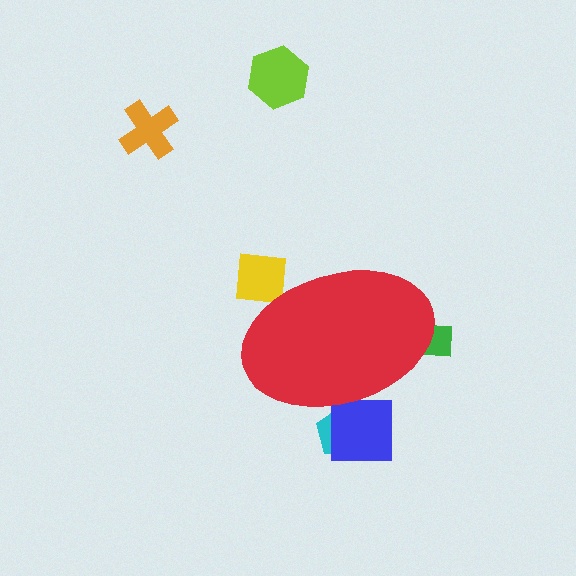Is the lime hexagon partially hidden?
No, the lime hexagon is fully visible.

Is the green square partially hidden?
Yes, the green square is partially hidden behind the red ellipse.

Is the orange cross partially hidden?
No, the orange cross is fully visible.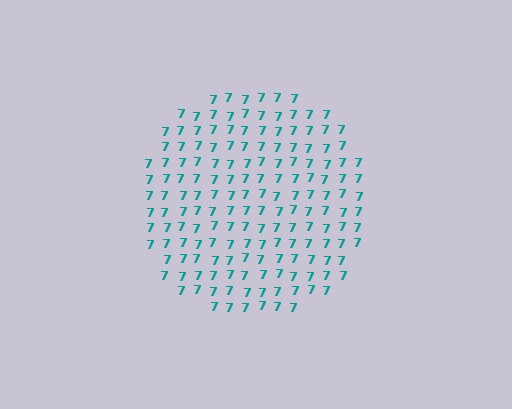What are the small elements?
The small elements are digit 7's.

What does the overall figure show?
The overall figure shows a circle.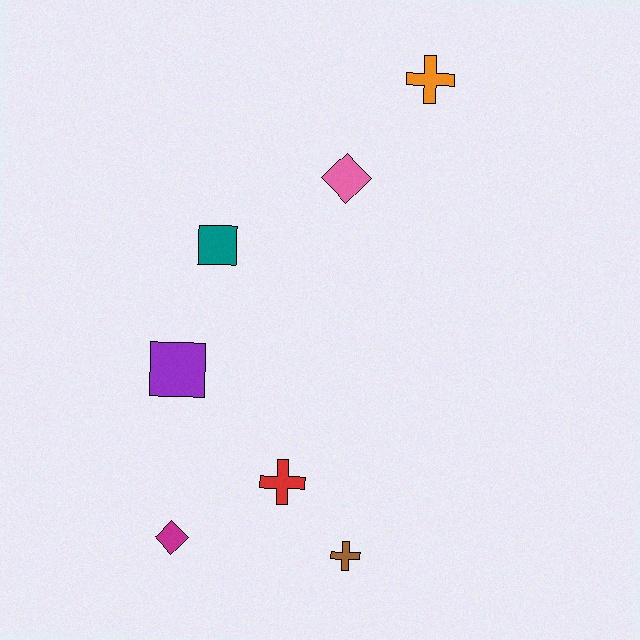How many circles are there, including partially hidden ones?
There are no circles.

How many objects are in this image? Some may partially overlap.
There are 7 objects.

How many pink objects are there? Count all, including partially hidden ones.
There is 1 pink object.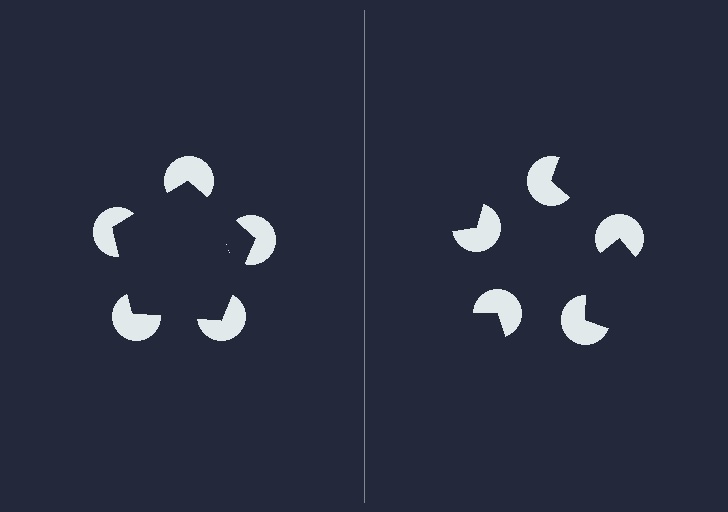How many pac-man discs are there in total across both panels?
10 — 5 on each side.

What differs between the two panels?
The pac-man discs are positioned identically on both sides; only the wedge orientations differ. On the left they align to a pentagon; on the right they are misaligned.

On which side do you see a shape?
An illusory pentagon appears on the left side. On the right side the wedge cuts are rotated, so no coherent shape forms.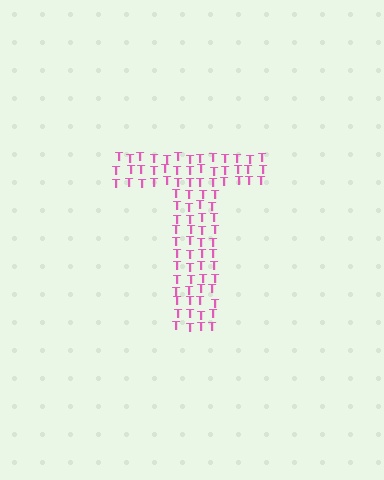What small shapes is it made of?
It is made of small letter T's.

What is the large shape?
The large shape is the letter T.